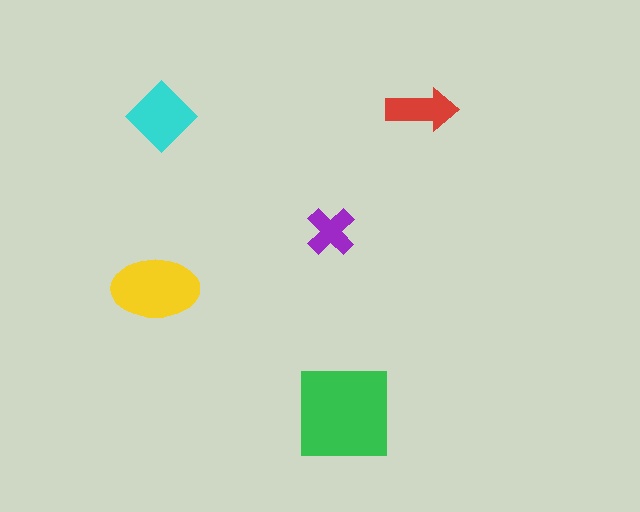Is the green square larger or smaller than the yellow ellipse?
Larger.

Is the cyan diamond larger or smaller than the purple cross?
Larger.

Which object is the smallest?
The purple cross.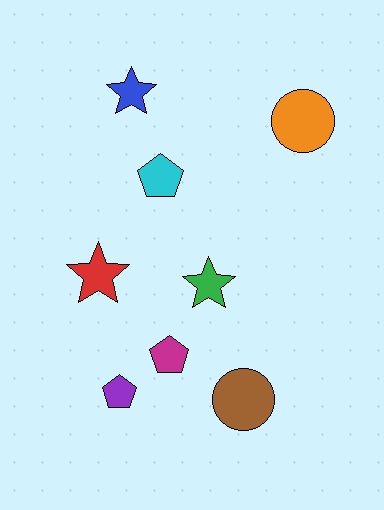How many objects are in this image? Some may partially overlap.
There are 8 objects.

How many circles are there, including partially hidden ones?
There are 2 circles.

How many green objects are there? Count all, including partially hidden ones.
There is 1 green object.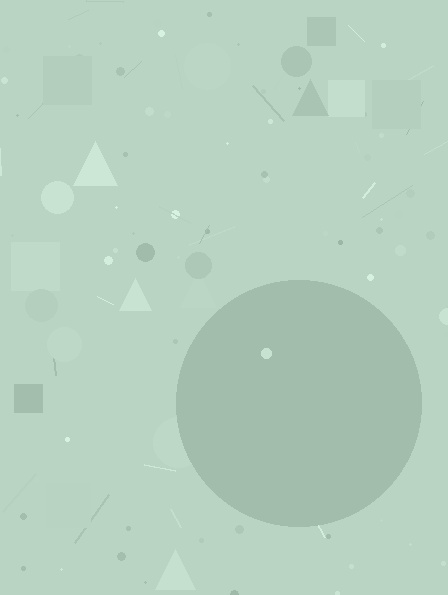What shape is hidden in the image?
A circle is hidden in the image.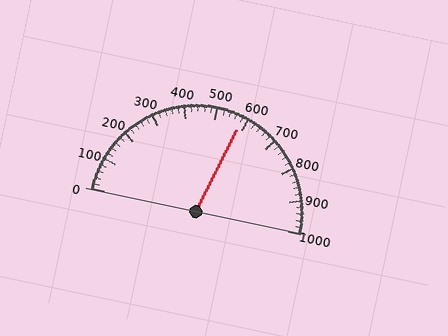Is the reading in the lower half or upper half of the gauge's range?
The reading is in the upper half of the range (0 to 1000).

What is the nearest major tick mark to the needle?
The nearest major tick mark is 600.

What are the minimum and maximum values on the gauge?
The gauge ranges from 0 to 1000.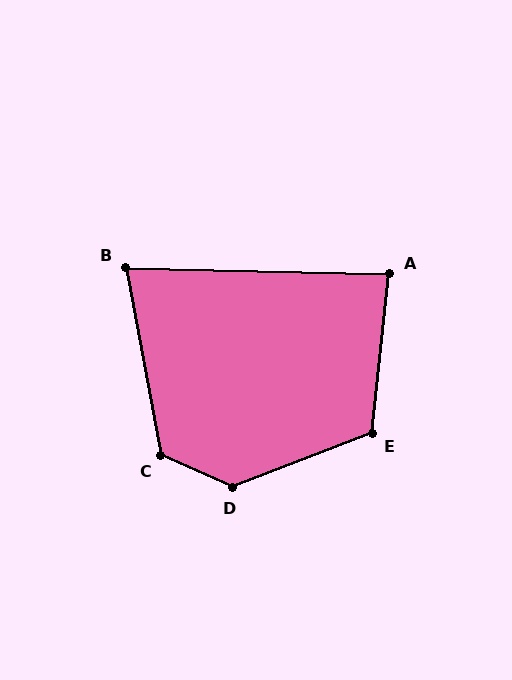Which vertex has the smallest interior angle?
B, at approximately 78 degrees.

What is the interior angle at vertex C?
Approximately 125 degrees (obtuse).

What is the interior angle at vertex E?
Approximately 117 degrees (obtuse).